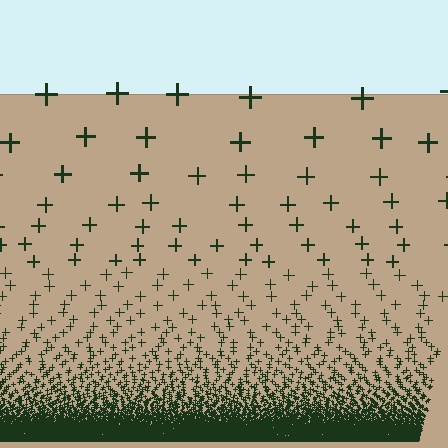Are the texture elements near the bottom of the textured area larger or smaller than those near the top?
Smaller. The gradient is inverted — elements near the bottom are smaller and denser.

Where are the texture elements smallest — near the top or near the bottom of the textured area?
Near the bottom.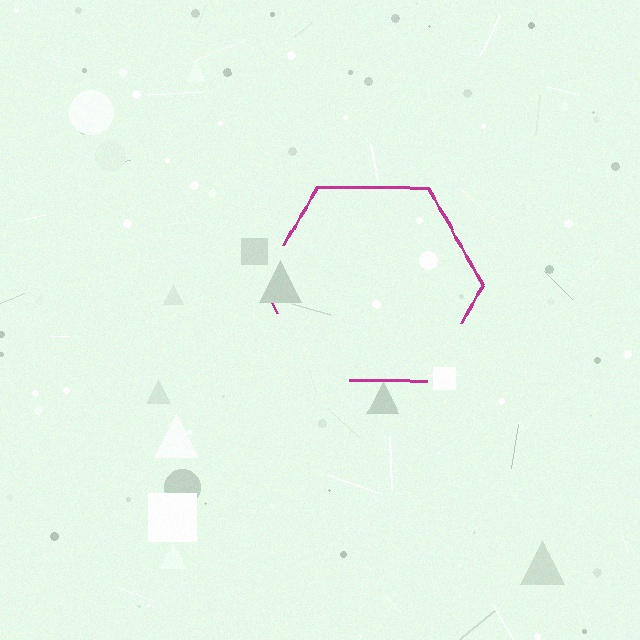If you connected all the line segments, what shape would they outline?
They would outline a hexagon.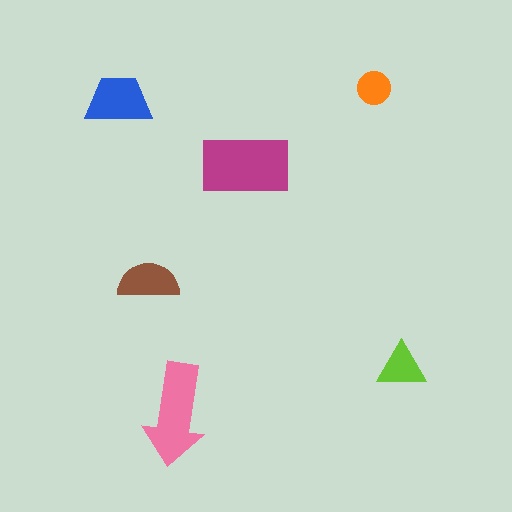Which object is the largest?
The magenta rectangle.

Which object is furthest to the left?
The blue trapezoid is leftmost.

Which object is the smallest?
The orange circle.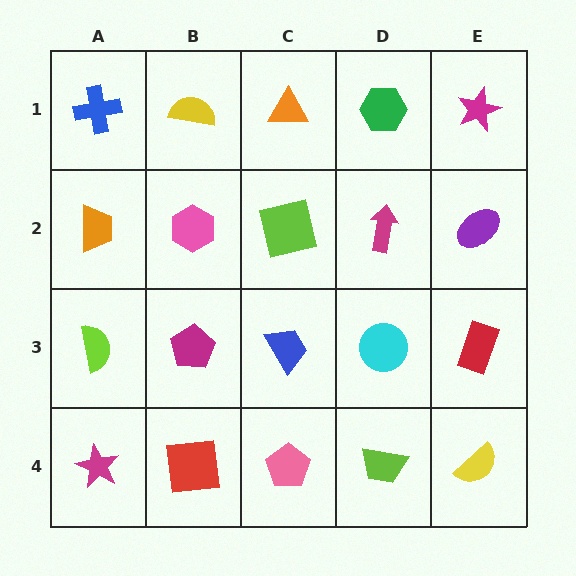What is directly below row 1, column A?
An orange trapezoid.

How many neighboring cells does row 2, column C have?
4.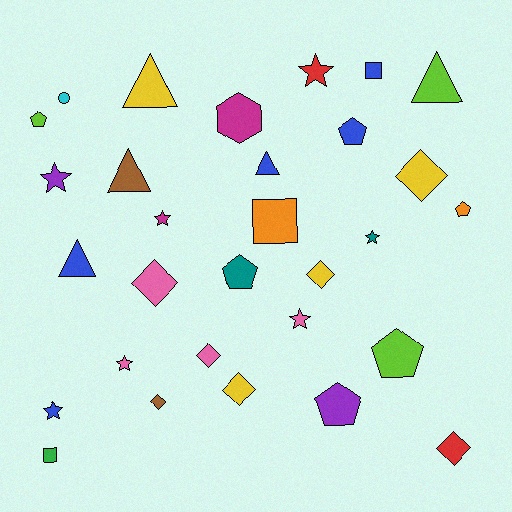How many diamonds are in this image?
There are 7 diamonds.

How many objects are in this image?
There are 30 objects.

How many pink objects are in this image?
There are 4 pink objects.